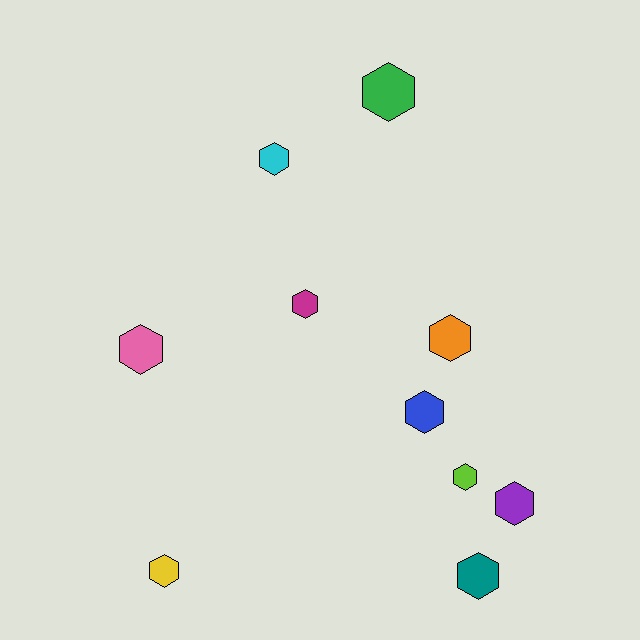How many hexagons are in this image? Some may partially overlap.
There are 10 hexagons.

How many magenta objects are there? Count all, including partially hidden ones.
There is 1 magenta object.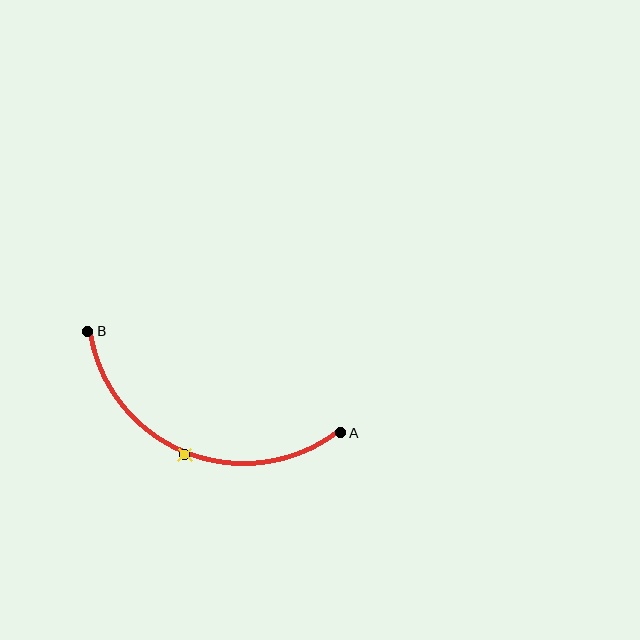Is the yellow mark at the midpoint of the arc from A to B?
Yes. The yellow mark lies on the arc at equal arc-length from both A and B — it is the arc midpoint.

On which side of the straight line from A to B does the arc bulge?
The arc bulges below the straight line connecting A and B.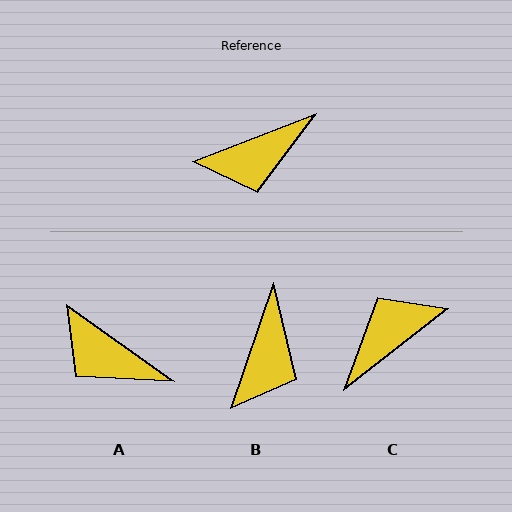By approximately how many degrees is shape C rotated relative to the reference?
Approximately 163 degrees clockwise.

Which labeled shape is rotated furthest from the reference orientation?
C, about 163 degrees away.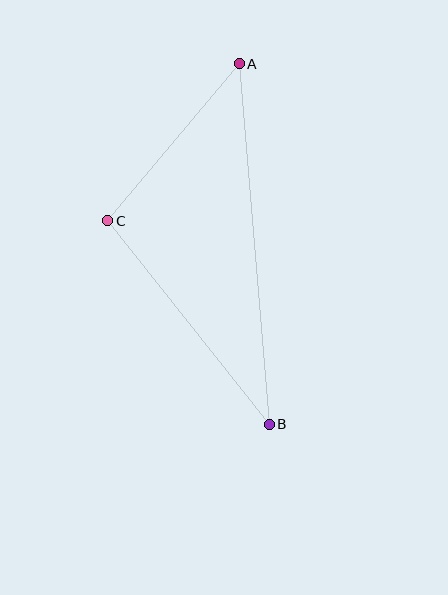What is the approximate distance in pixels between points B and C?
The distance between B and C is approximately 260 pixels.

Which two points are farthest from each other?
Points A and B are farthest from each other.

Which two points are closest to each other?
Points A and C are closest to each other.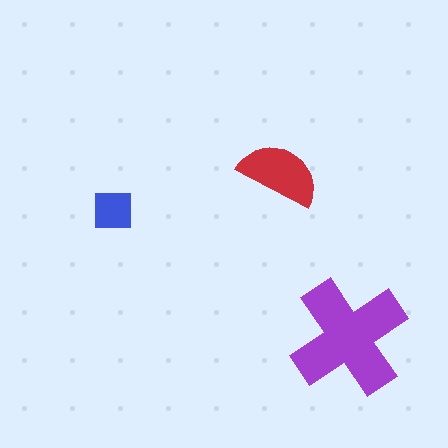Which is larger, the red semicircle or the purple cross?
The purple cross.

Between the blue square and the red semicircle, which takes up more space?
The red semicircle.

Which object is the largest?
The purple cross.